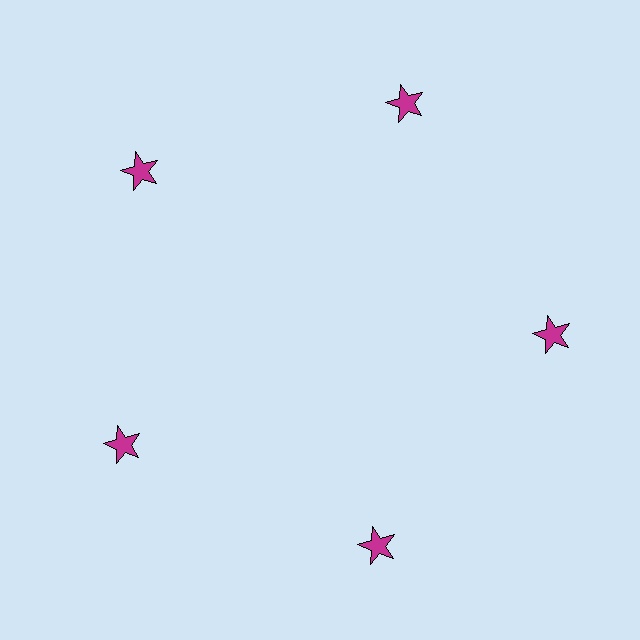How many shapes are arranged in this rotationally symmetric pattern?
There are 5 shapes, arranged in 5 groups of 1.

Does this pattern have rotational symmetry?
Yes, this pattern has 5-fold rotational symmetry. It looks the same after rotating 72 degrees around the center.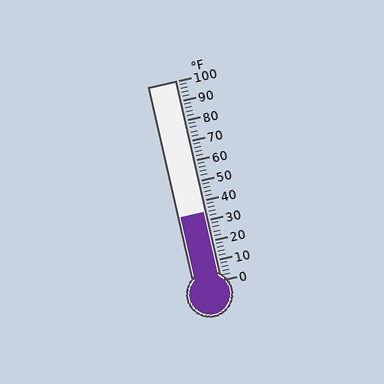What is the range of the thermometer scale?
The thermometer scale ranges from 0°F to 100°F.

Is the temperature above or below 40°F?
The temperature is below 40°F.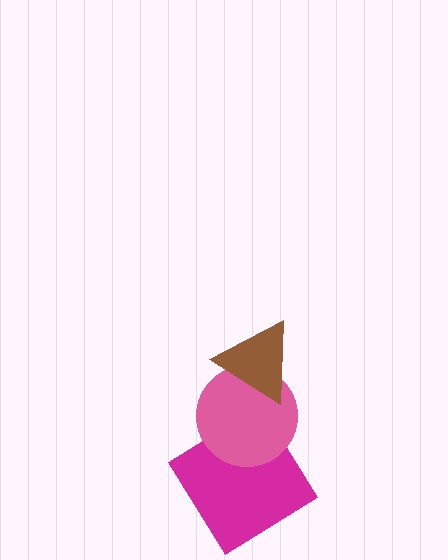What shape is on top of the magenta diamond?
The pink circle is on top of the magenta diamond.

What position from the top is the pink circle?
The pink circle is 2nd from the top.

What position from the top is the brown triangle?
The brown triangle is 1st from the top.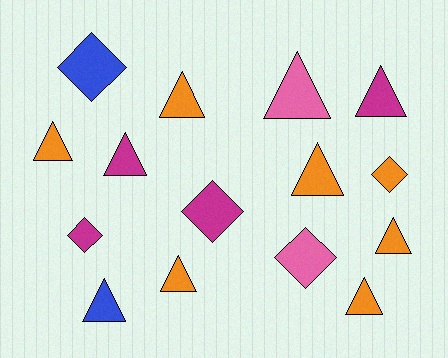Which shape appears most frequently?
Triangle, with 10 objects.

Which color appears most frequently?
Orange, with 7 objects.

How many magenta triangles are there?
There are 2 magenta triangles.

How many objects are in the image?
There are 15 objects.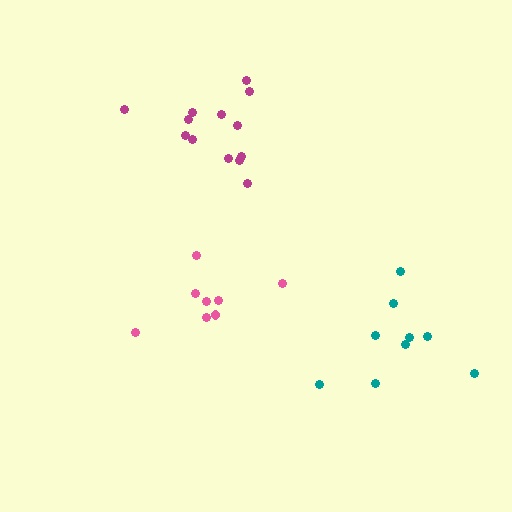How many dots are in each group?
Group 1: 9 dots, Group 2: 13 dots, Group 3: 8 dots (30 total).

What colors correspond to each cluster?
The clusters are colored: teal, magenta, pink.